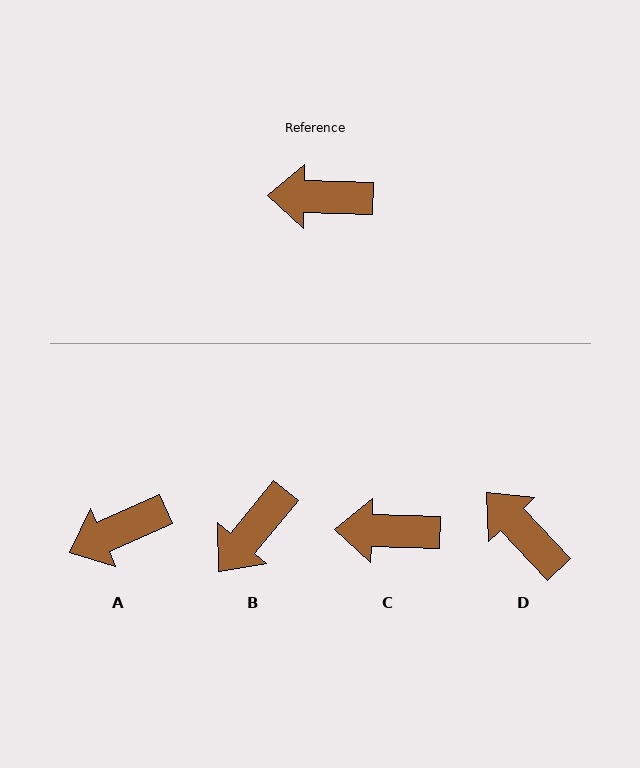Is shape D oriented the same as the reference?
No, it is off by about 45 degrees.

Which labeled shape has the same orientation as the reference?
C.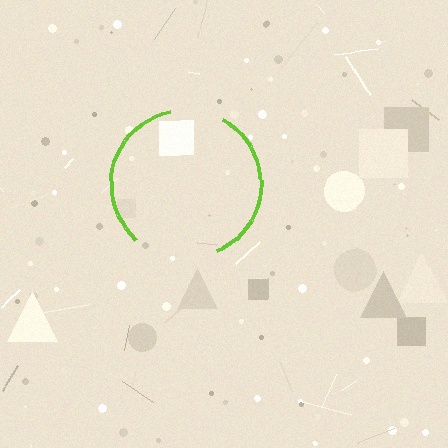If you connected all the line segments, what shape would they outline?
They would outline a circle.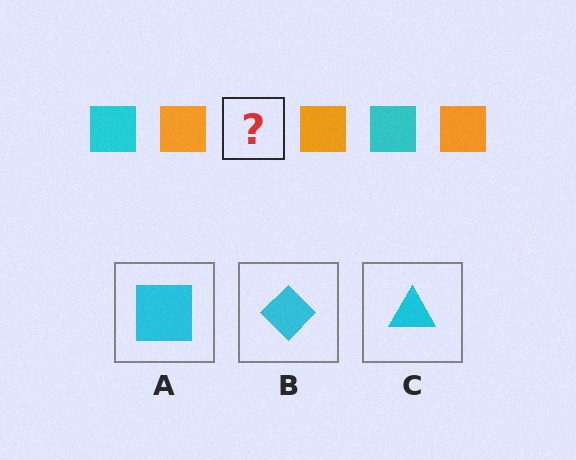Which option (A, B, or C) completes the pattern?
A.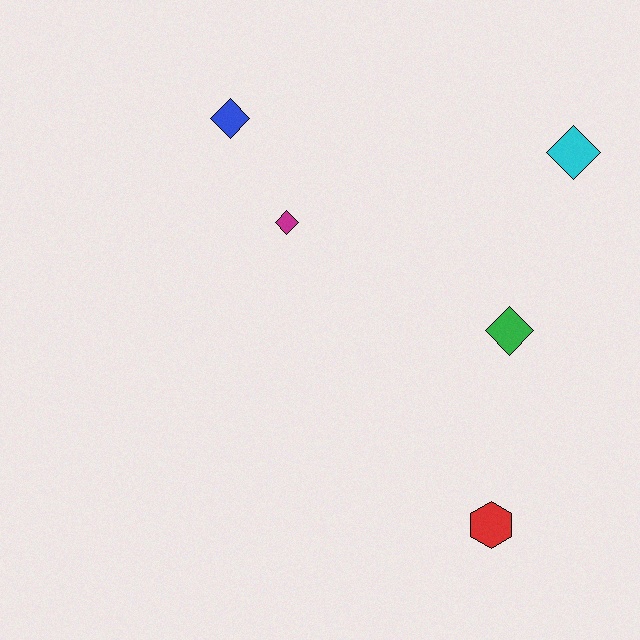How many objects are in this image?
There are 5 objects.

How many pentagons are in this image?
There are no pentagons.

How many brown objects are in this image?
There are no brown objects.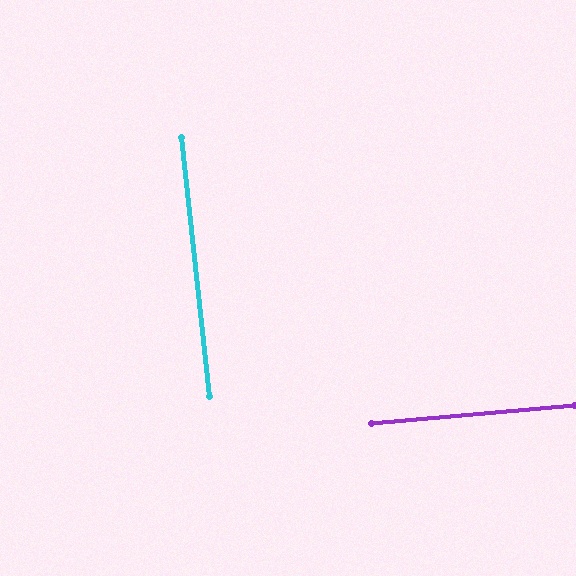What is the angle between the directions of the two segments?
Approximately 89 degrees.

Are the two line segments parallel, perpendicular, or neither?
Perpendicular — they meet at approximately 89°.